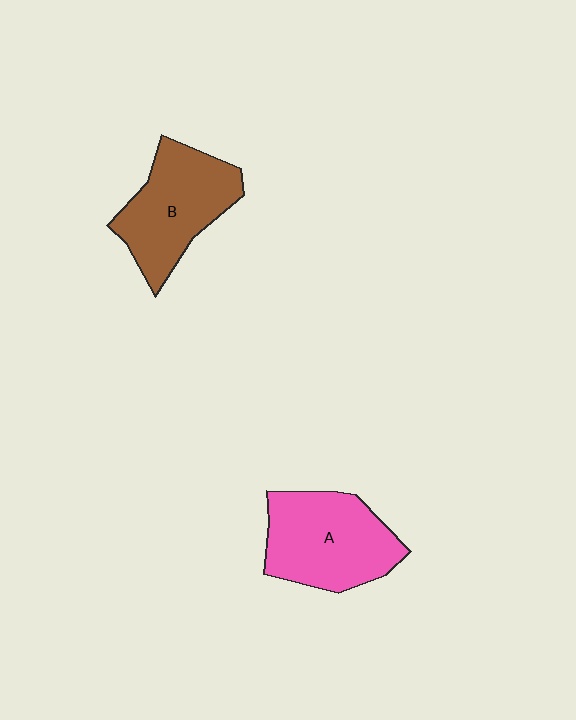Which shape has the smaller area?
Shape B (brown).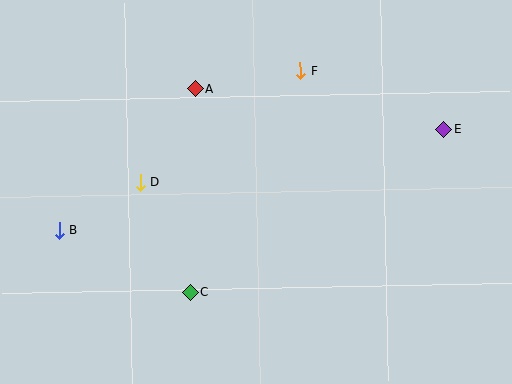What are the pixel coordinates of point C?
Point C is at (190, 292).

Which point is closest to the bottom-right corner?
Point E is closest to the bottom-right corner.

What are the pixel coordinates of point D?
Point D is at (140, 183).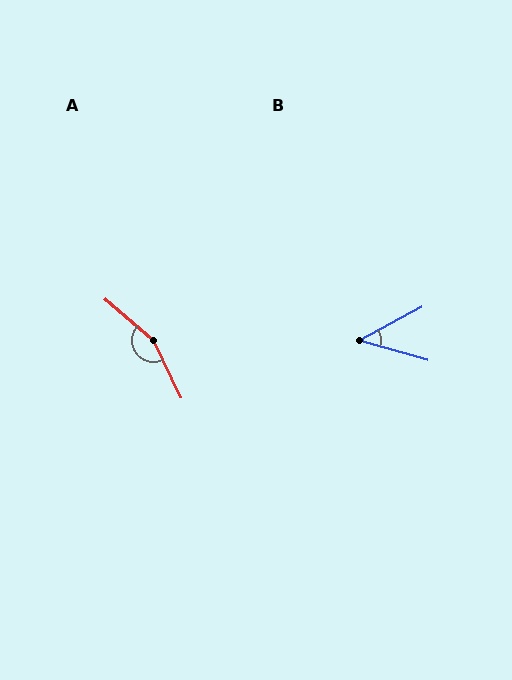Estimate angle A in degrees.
Approximately 157 degrees.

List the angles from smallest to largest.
B (44°), A (157°).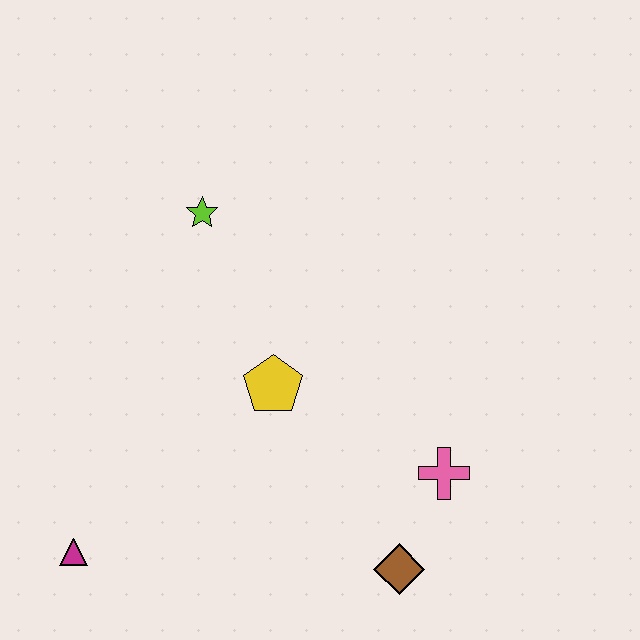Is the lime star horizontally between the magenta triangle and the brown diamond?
Yes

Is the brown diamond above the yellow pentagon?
No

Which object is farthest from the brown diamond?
The lime star is farthest from the brown diamond.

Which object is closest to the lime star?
The yellow pentagon is closest to the lime star.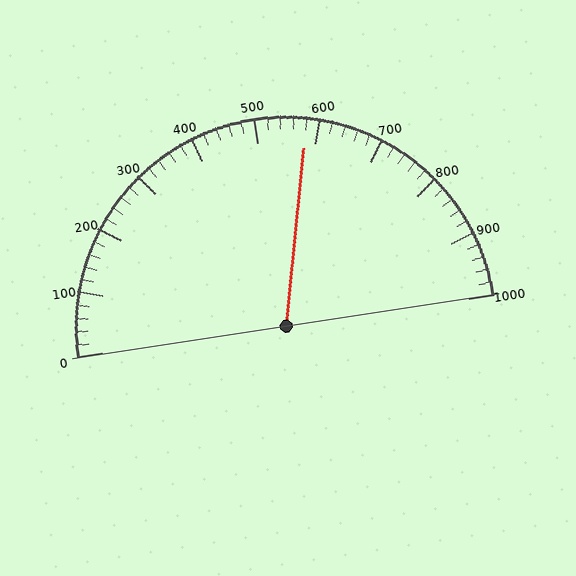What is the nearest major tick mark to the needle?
The nearest major tick mark is 600.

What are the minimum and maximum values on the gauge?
The gauge ranges from 0 to 1000.